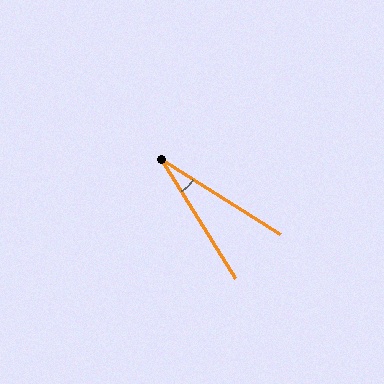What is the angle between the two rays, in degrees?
Approximately 26 degrees.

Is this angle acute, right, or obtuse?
It is acute.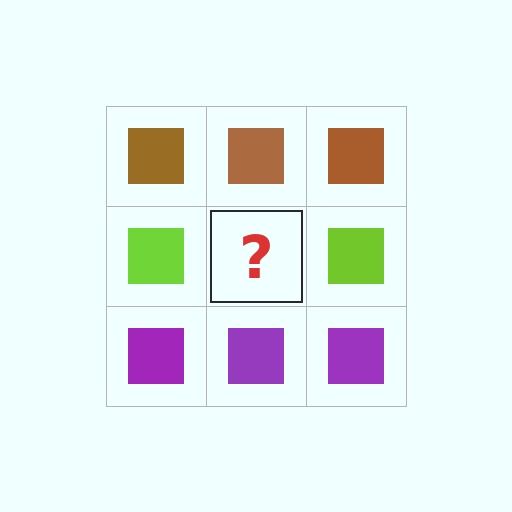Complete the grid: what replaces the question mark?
The question mark should be replaced with a lime square.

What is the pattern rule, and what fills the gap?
The rule is that each row has a consistent color. The gap should be filled with a lime square.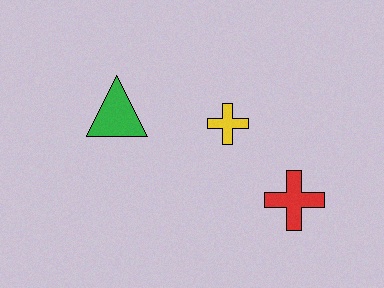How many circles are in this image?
There are no circles.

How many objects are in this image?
There are 3 objects.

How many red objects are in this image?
There is 1 red object.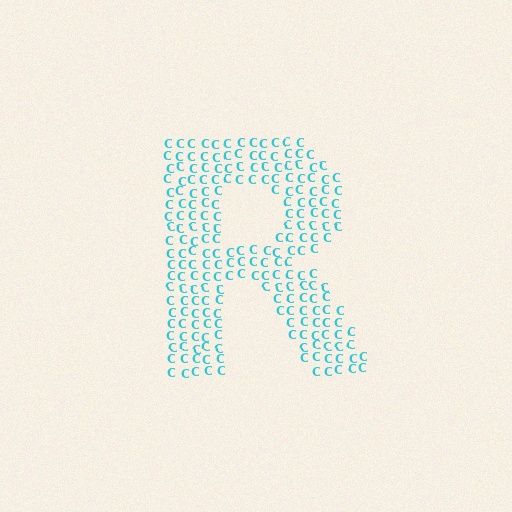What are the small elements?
The small elements are letter C's.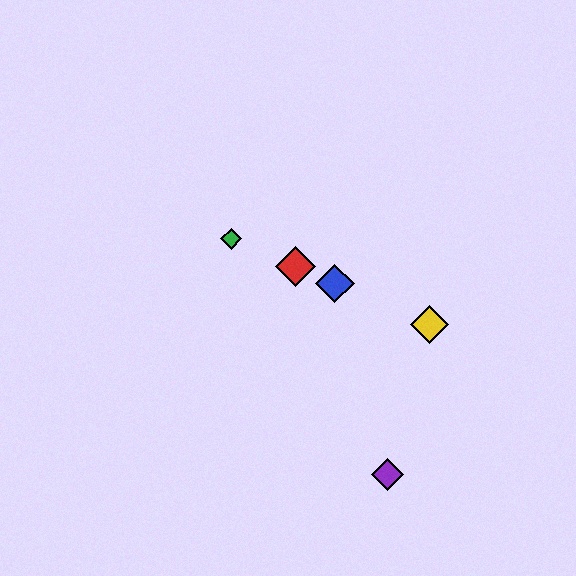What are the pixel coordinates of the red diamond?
The red diamond is at (295, 266).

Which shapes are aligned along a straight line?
The red diamond, the blue diamond, the green diamond, the yellow diamond are aligned along a straight line.